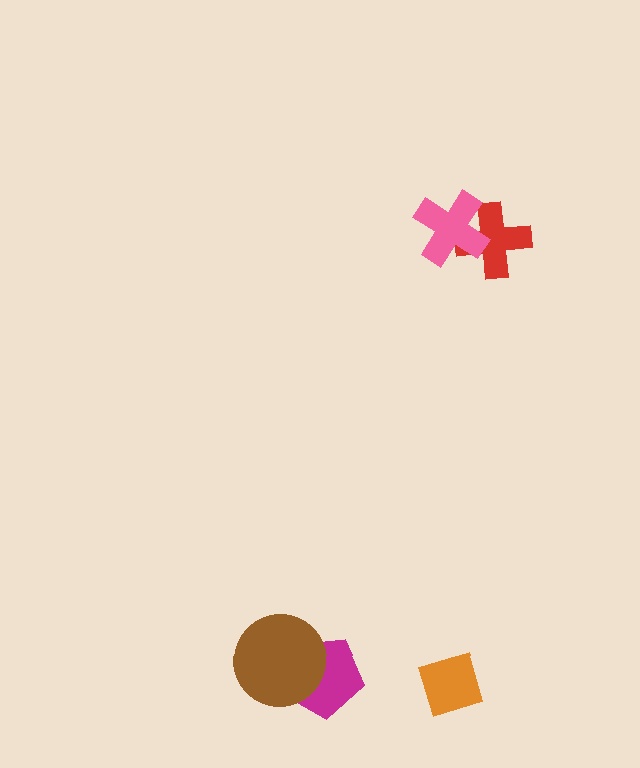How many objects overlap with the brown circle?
1 object overlaps with the brown circle.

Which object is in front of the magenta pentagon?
The brown circle is in front of the magenta pentagon.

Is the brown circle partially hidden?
No, no other shape covers it.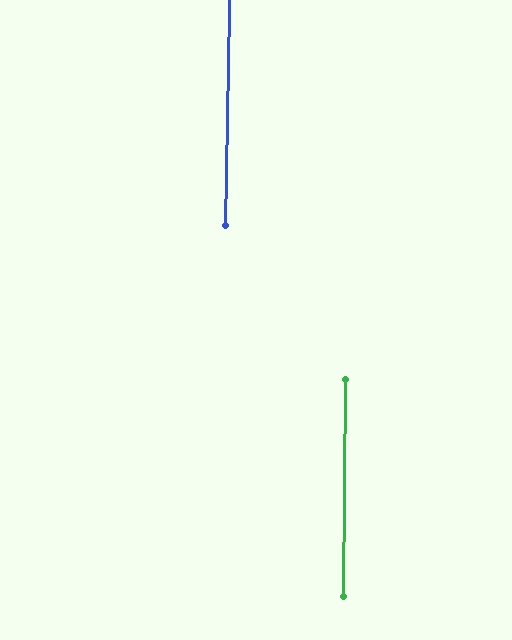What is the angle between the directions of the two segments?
Approximately 1 degree.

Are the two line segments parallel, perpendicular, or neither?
Parallel — their directions differ by only 0.5°.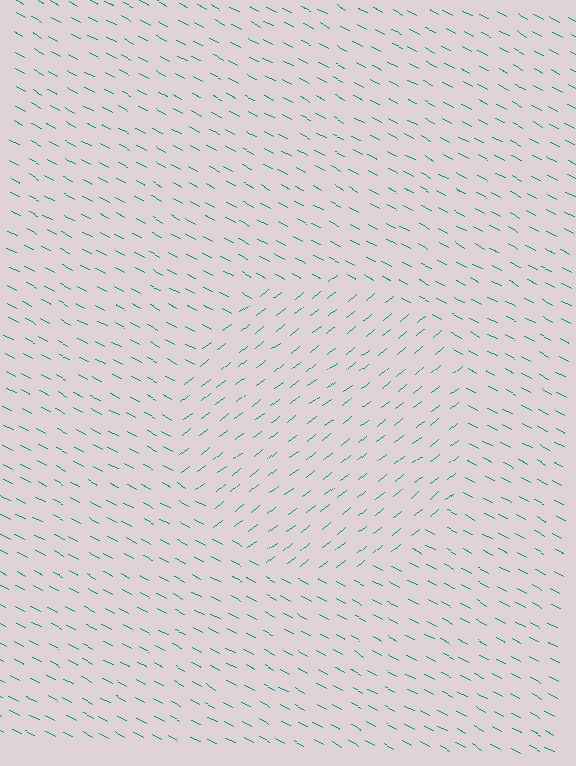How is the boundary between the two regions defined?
The boundary is defined purely by a change in line orientation (approximately 66 degrees difference). All lines are the same color and thickness.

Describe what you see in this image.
The image is filled with small teal line segments. A circle region in the image has lines oriented differently from the surrounding lines, creating a visible texture boundary.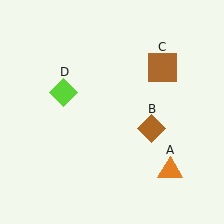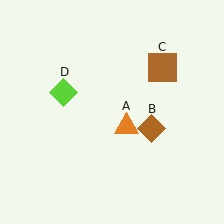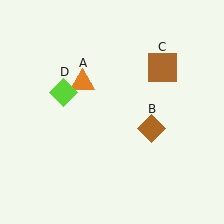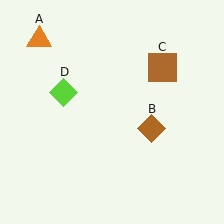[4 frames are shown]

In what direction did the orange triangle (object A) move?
The orange triangle (object A) moved up and to the left.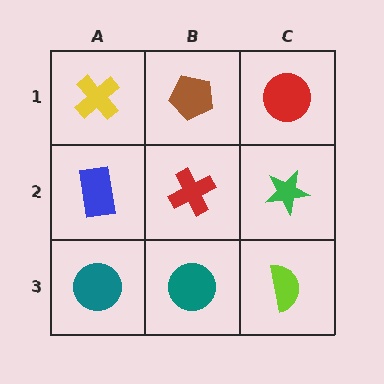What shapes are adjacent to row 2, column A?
A yellow cross (row 1, column A), a teal circle (row 3, column A), a red cross (row 2, column B).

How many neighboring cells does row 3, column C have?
2.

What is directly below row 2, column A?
A teal circle.